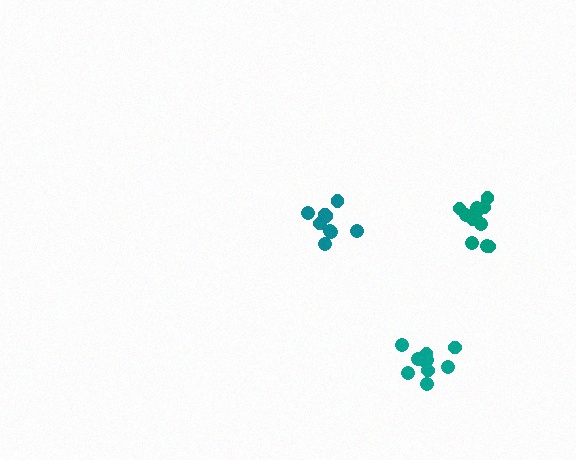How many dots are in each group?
Group 1: 11 dots, Group 2: 12 dots, Group 3: 9 dots (32 total).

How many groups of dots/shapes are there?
There are 3 groups.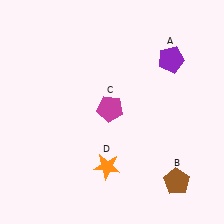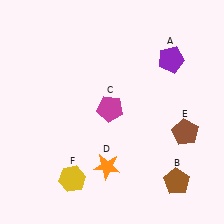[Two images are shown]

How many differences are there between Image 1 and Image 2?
There are 2 differences between the two images.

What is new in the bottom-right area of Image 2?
A brown pentagon (E) was added in the bottom-right area of Image 2.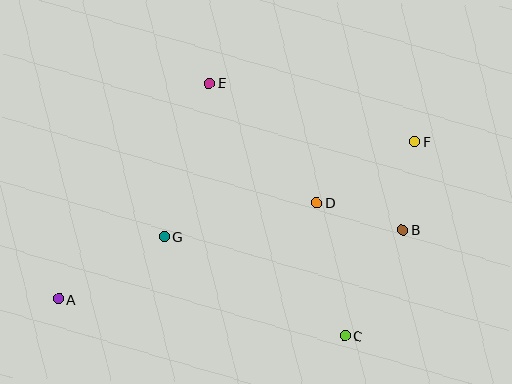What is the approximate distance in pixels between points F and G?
The distance between F and G is approximately 268 pixels.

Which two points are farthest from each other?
Points A and F are farthest from each other.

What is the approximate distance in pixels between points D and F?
The distance between D and F is approximately 116 pixels.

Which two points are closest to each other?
Points B and F are closest to each other.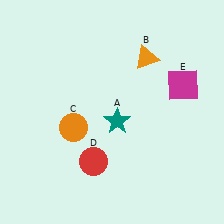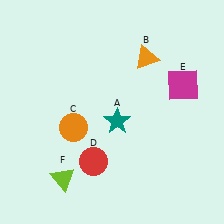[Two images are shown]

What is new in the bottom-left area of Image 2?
A lime triangle (F) was added in the bottom-left area of Image 2.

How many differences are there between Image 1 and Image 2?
There is 1 difference between the two images.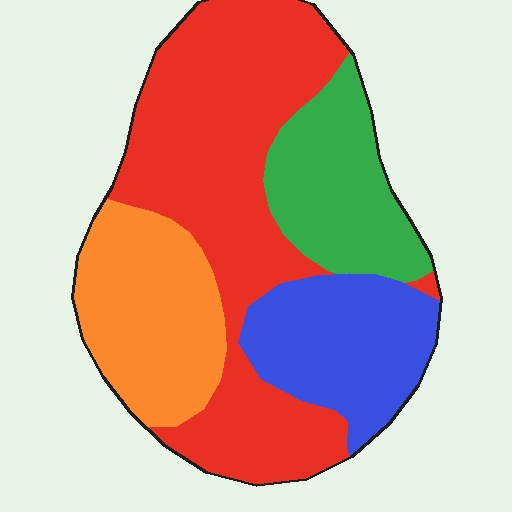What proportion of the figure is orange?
Orange takes up less than a quarter of the figure.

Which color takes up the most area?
Red, at roughly 45%.